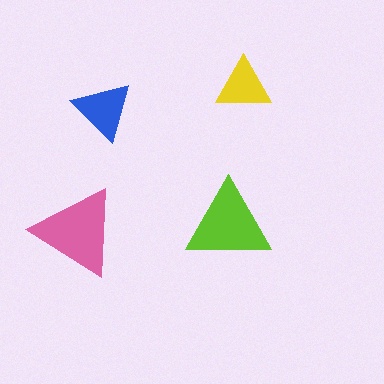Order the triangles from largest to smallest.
the pink one, the lime one, the blue one, the yellow one.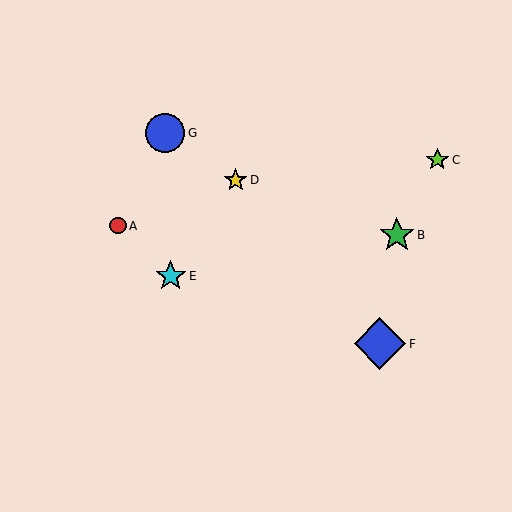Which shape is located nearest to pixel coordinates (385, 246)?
The green star (labeled B) at (397, 235) is nearest to that location.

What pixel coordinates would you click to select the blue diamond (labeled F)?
Click at (380, 344) to select the blue diamond F.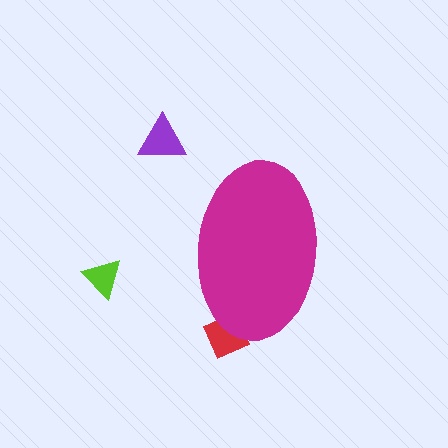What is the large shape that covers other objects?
A magenta ellipse.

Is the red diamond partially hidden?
Yes, the red diamond is partially hidden behind the magenta ellipse.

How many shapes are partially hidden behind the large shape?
1 shape is partially hidden.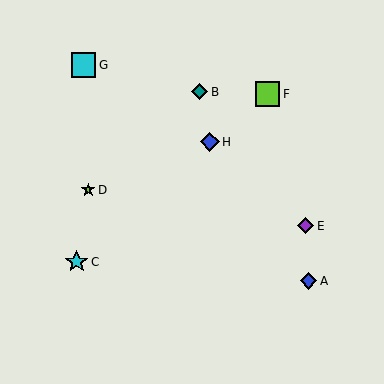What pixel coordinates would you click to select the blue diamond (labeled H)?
Click at (210, 142) to select the blue diamond H.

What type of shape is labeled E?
Shape E is a purple diamond.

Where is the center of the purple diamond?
The center of the purple diamond is at (306, 226).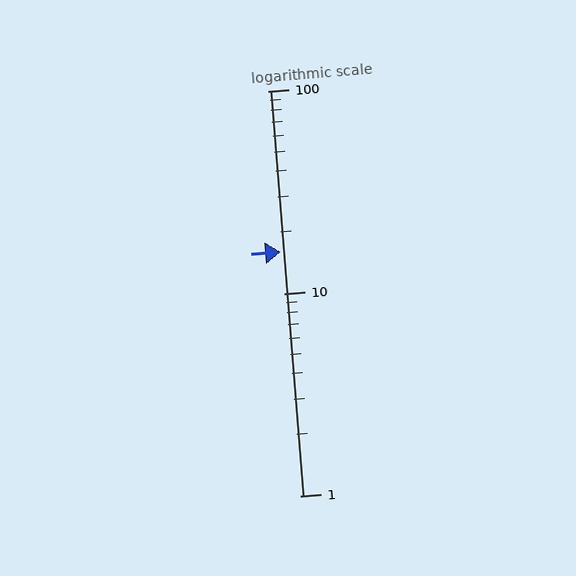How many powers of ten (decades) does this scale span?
The scale spans 2 decades, from 1 to 100.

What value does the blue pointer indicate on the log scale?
The pointer indicates approximately 16.